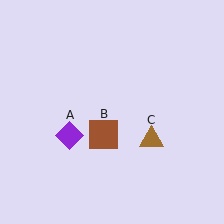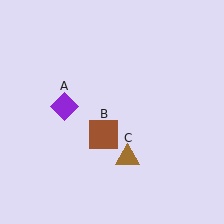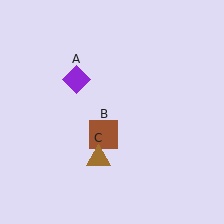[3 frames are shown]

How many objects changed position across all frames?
2 objects changed position: purple diamond (object A), brown triangle (object C).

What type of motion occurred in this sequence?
The purple diamond (object A), brown triangle (object C) rotated clockwise around the center of the scene.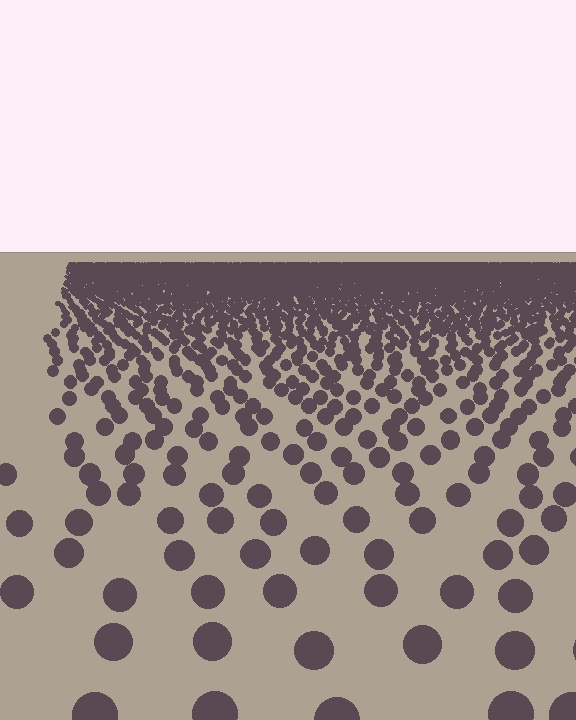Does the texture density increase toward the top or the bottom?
Density increases toward the top.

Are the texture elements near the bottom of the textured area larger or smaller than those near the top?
Larger. Near the bottom, elements are closer to the viewer and appear at a bigger on-screen size.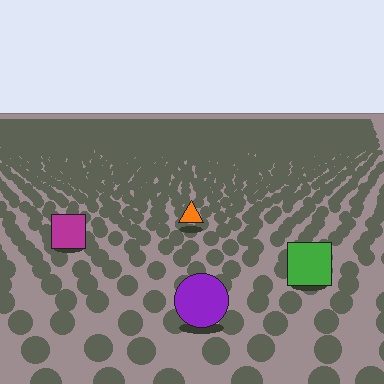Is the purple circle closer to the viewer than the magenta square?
Yes. The purple circle is closer — you can tell from the texture gradient: the ground texture is coarser near it.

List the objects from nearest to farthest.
From nearest to farthest: the purple circle, the green square, the magenta square, the orange triangle.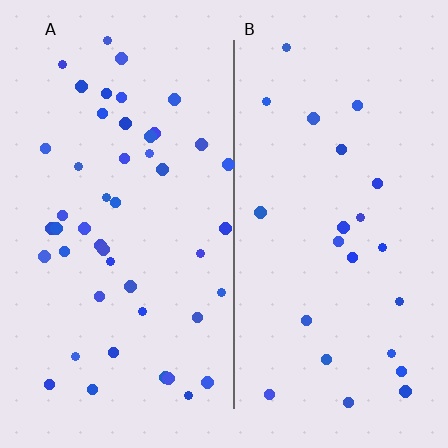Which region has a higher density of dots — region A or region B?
A (the left).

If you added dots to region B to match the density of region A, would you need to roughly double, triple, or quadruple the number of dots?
Approximately double.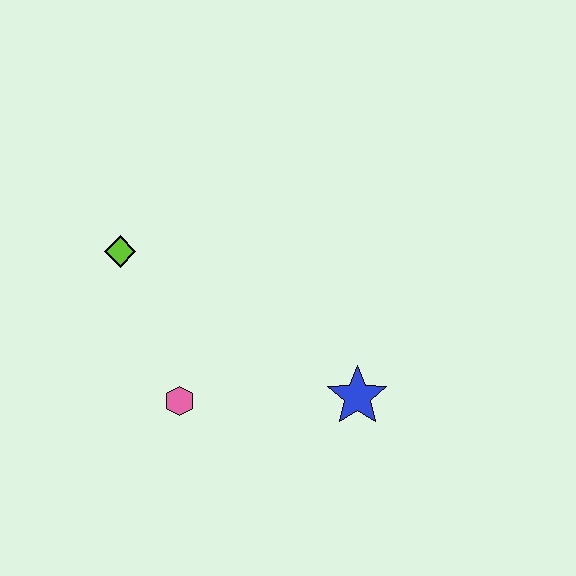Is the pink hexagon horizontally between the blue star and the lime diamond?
Yes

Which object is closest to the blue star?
The pink hexagon is closest to the blue star.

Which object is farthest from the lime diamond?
The blue star is farthest from the lime diamond.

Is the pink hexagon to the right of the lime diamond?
Yes